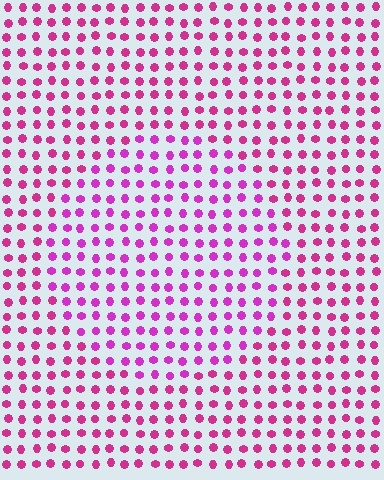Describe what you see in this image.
The image is filled with small magenta elements in a uniform arrangement. A circle-shaped region is visible where the elements are tinted to a slightly different hue, forming a subtle color boundary.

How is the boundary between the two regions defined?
The boundary is defined purely by a slight shift in hue (about 21 degrees). Spacing, size, and orientation are identical on both sides.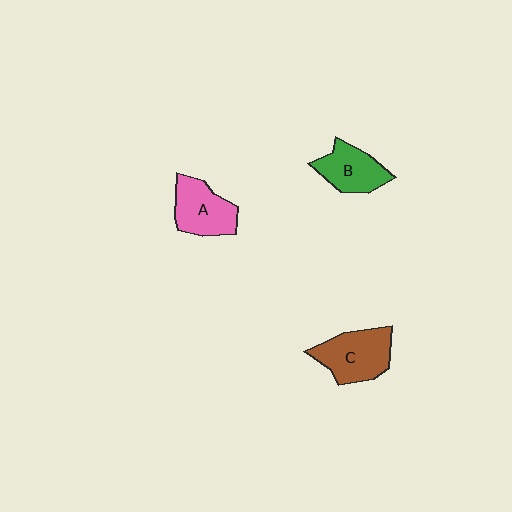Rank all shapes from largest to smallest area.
From largest to smallest: C (brown), A (pink), B (green).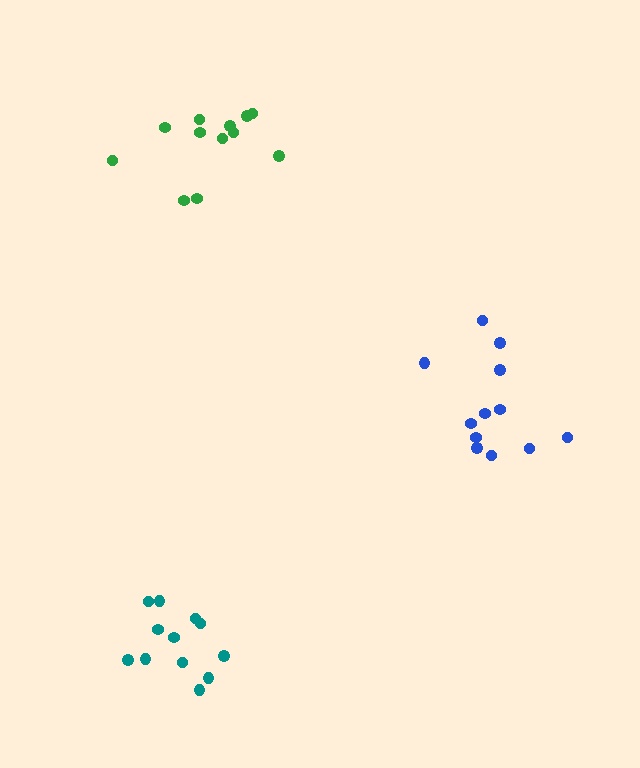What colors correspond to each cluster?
The clusters are colored: teal, green, blue.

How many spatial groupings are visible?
There are 3 spatial groupings.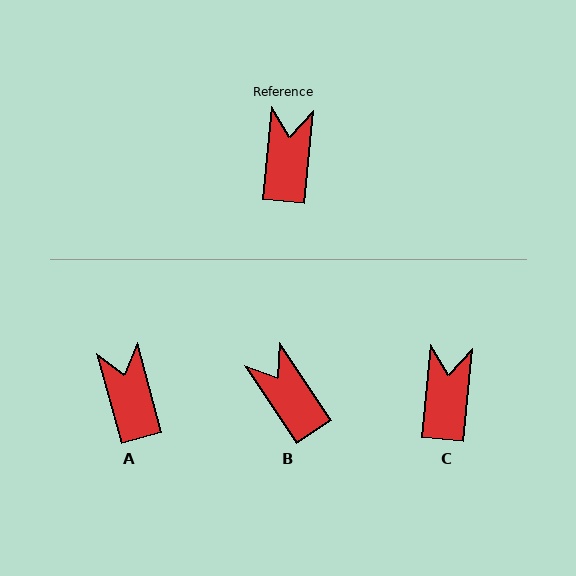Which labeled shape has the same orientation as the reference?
C.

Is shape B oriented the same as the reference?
No, it is off by about 39 degrees.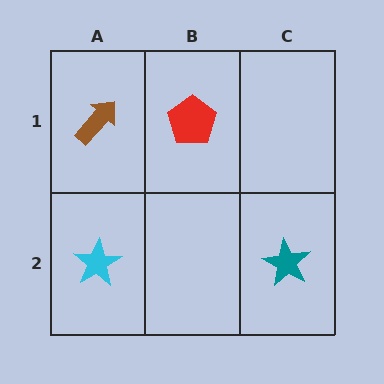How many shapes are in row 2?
2 shapes.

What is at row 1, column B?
A red pentagon.